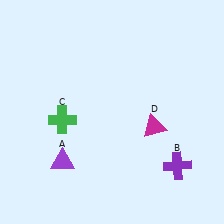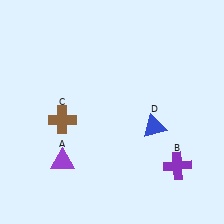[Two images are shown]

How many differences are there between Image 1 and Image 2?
There are 2 differences between the two images.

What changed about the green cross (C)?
In Image 1, C is green. In Image 2, it changed to brown.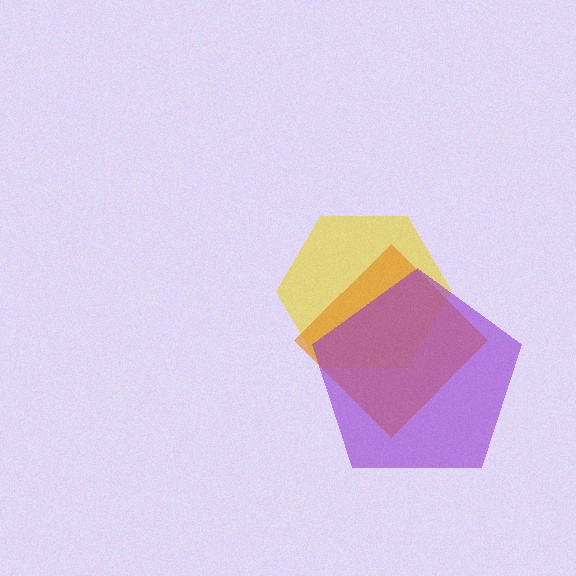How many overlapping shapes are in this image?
There are 3 overlapping shapes in the image.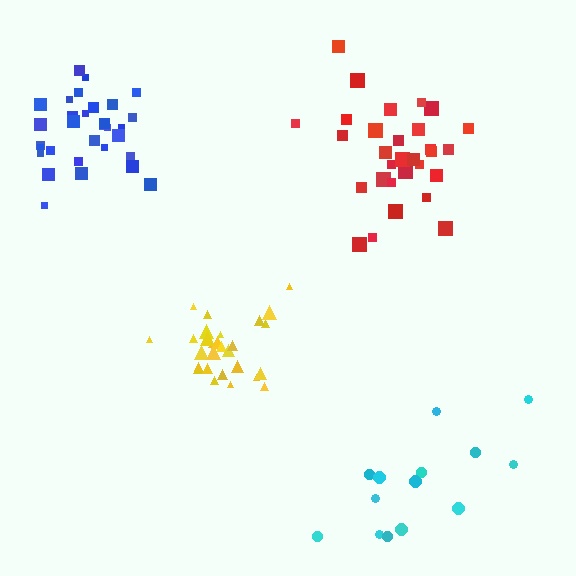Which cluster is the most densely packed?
Yellow.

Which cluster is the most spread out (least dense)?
Cyan.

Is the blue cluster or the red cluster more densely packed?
Blue.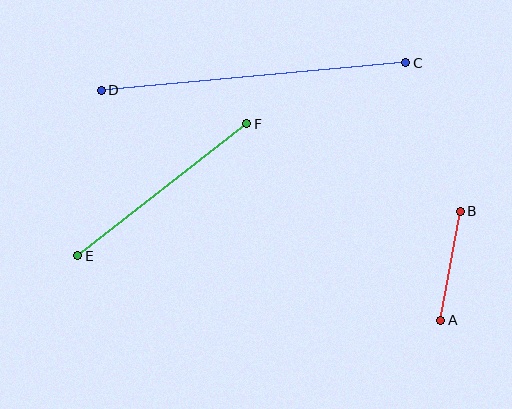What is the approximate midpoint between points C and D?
The midpoint is at approximately (253, 77) pixels.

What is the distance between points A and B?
The distance is approximately 111 pixels.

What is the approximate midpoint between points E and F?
The midpoint is at approximately (162, 190) pixels.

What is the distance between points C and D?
The distance is approximately 306 pixels.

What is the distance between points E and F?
The distance is approximately 214 pixels.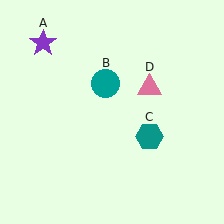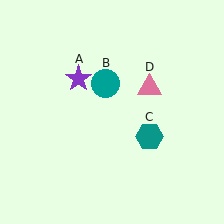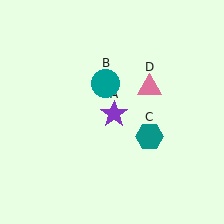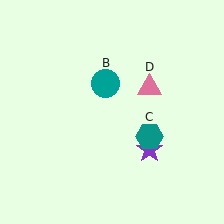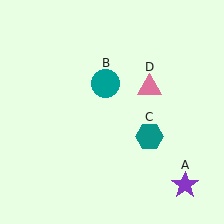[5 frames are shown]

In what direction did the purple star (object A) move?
The purple star (object A) moved down and to the right.